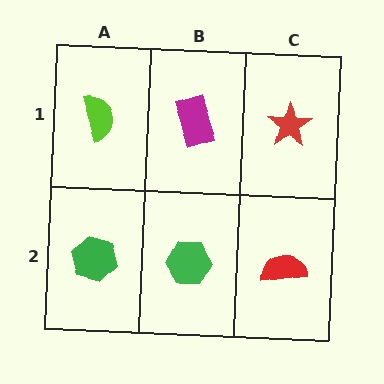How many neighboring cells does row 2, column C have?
2.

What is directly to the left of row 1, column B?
A lime semicircle.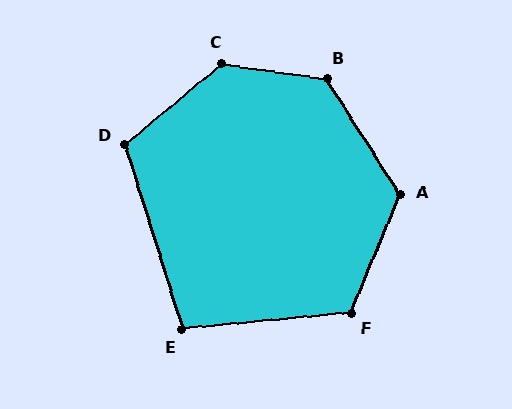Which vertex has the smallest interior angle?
E, at approximately 102 degrees.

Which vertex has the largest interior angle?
C, at approximately 133 degrees.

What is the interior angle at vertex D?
Approximately 112 degrees (obtuse).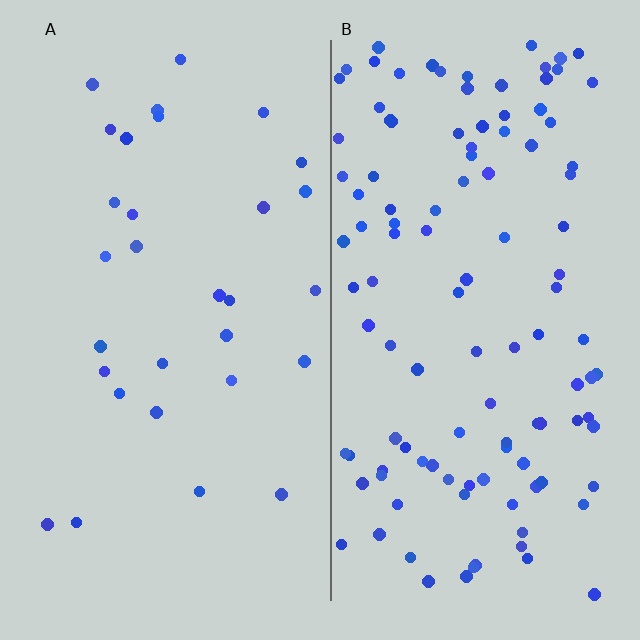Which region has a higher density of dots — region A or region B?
B (the right).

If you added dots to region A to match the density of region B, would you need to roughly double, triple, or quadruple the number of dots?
Approximately quadruple.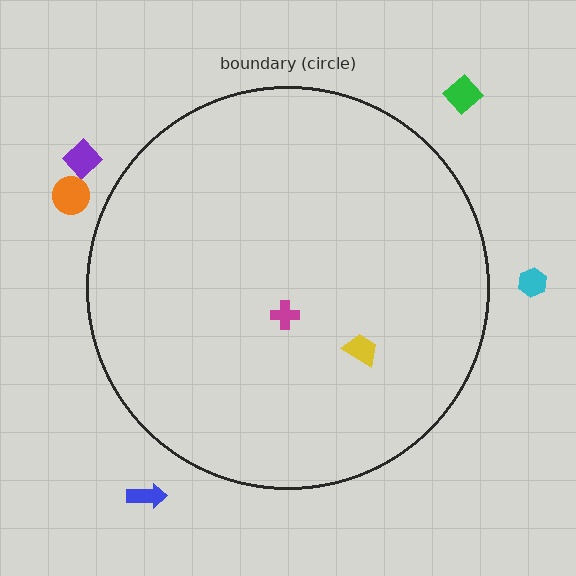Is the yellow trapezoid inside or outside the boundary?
Inside.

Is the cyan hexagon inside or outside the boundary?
Outside.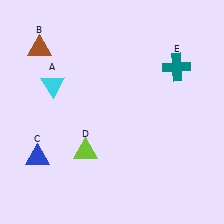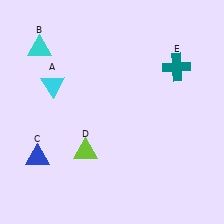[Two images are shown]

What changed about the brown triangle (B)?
In Image 1, B is brown. In Image 2, it changed to cyan.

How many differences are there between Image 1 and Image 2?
There is 1 difference between the two images.